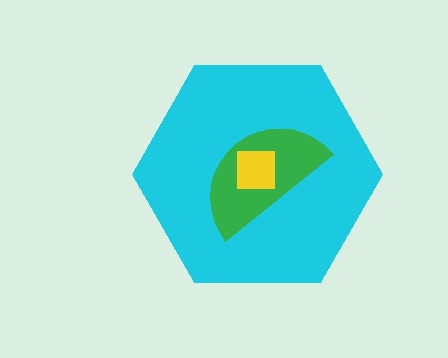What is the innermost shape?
The yellow square.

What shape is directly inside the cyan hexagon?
The green semicircle.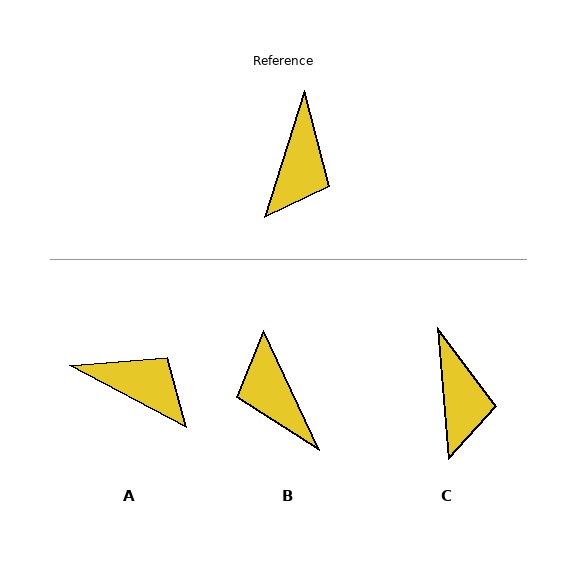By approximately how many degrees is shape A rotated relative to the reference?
Approximately 80 degrees counter-clockwise.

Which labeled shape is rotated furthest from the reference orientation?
B, about 137 degrees away.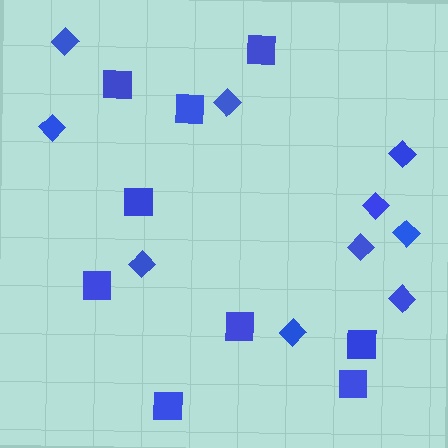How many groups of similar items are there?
There are 2 groups: one group of squares (9) and one group of diamonds (10).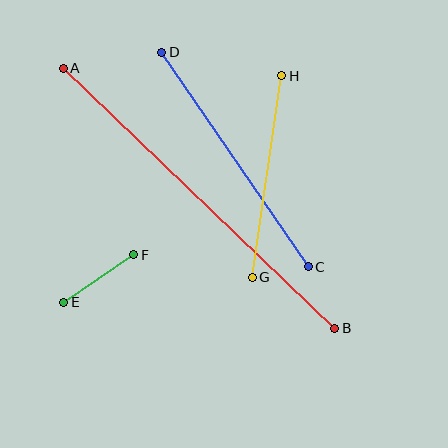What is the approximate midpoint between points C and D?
The midpoint is at approximately (235, 159) pixels.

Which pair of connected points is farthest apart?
Points A and B are farthest apart.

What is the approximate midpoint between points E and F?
The midpoint is at approximately (99, 278) pixels.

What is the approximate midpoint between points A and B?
The midpoint is at approximately (199, 198) pixels.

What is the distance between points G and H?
The distance is approximately 204 pixels.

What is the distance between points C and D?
The distance is approximately 260 pixels.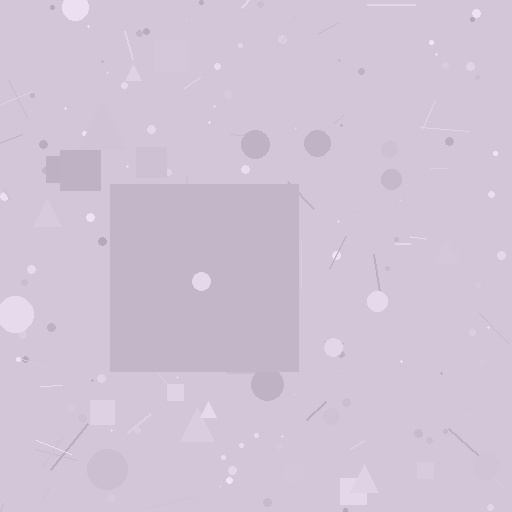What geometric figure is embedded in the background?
A square is embedded in the background.